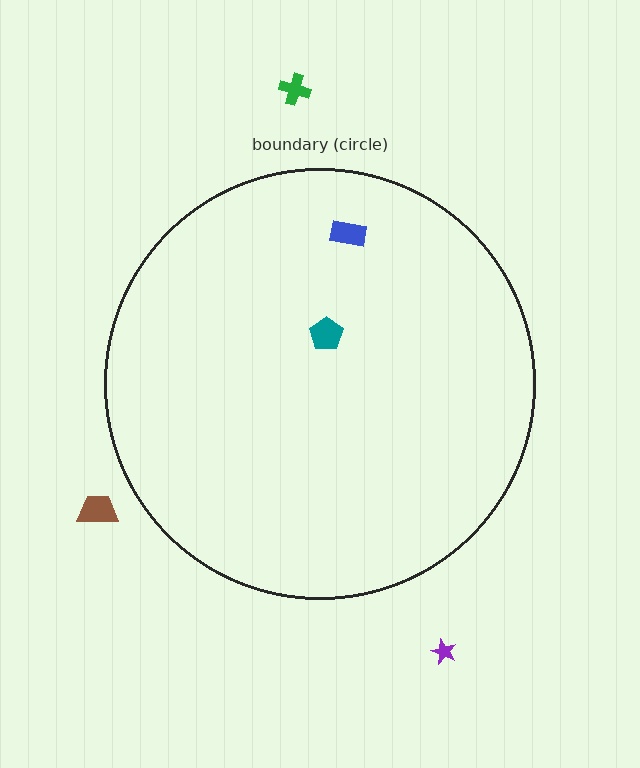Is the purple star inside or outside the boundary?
Outside.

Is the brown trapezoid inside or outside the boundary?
Outside.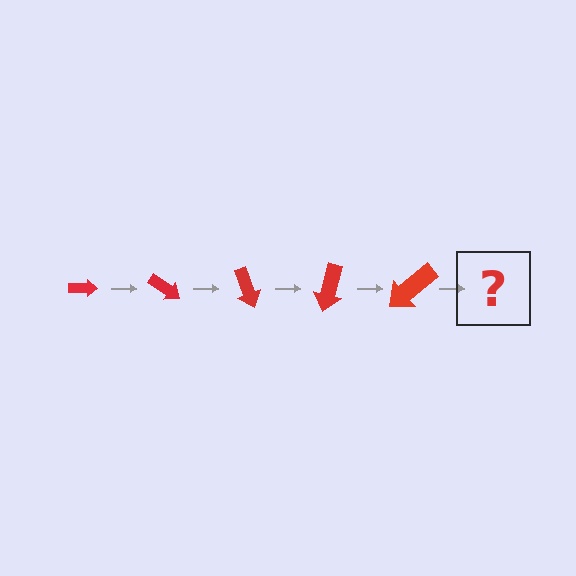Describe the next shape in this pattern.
It should be an arrow, larger than the previous one and rotated 175 degrees from the start.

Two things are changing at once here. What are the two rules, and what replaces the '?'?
The two rules are that the arrow grows larger each step and it rotates 35 degrees each step. The '?' should be an arrow, larger than the previous one and rotated 175 degrees from the start.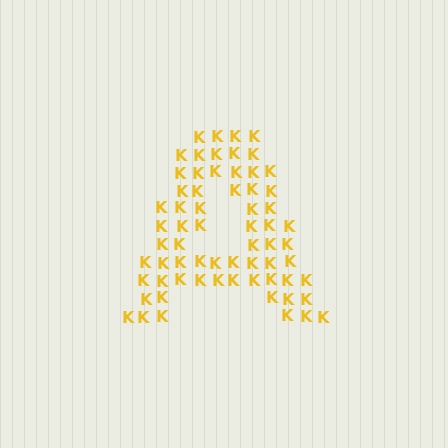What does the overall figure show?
The overall figure shows the letter A.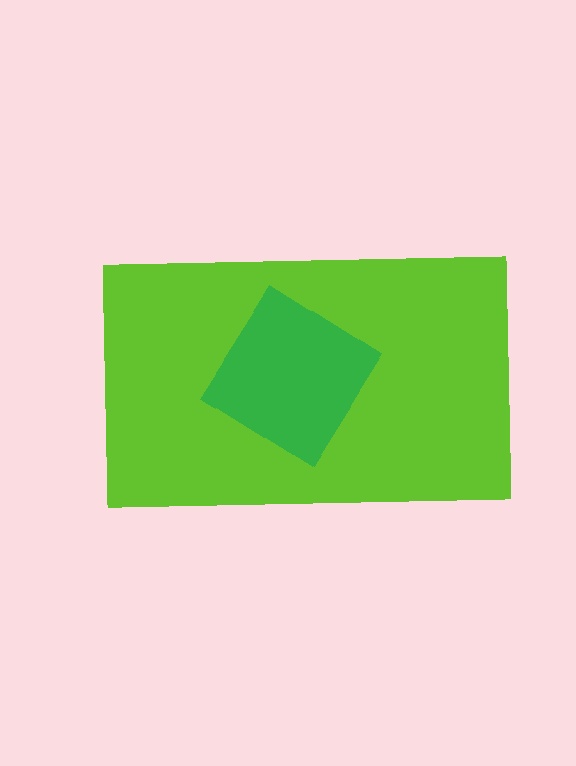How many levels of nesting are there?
2.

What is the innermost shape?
The green diamond.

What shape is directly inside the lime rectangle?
The green diamond.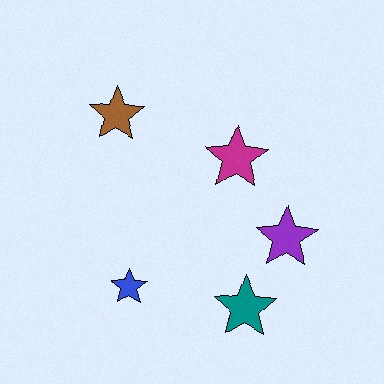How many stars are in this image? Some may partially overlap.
There are 5 stars.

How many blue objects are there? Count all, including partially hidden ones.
There is 1 blue object.